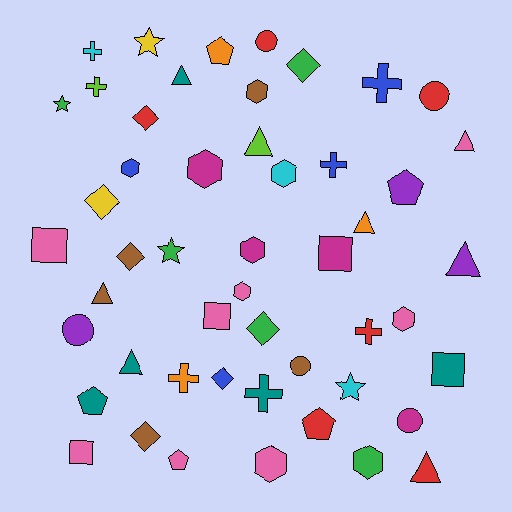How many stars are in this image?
There are 4 stars.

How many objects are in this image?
There are 50 objects.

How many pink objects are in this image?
There are 8 pink objects.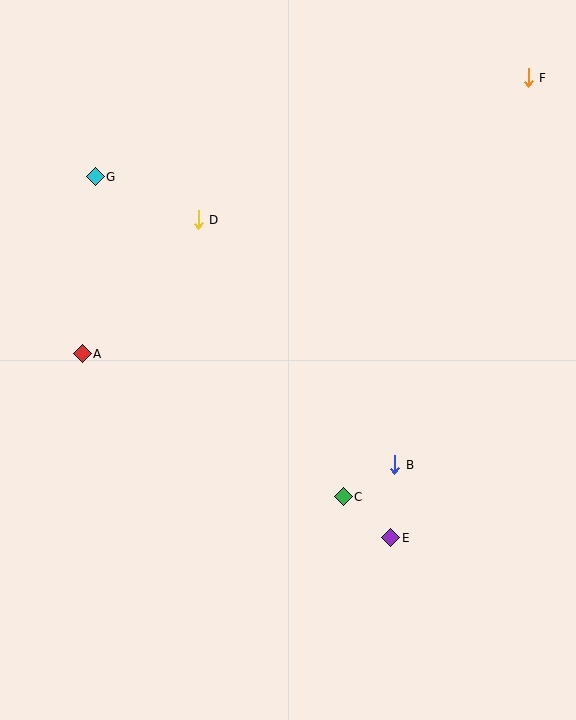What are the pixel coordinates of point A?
Point A is at (82, 354).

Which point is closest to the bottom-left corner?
Point A is closest to the bottom-left corner.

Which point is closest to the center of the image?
Point C at (343, 497) is closest to the center.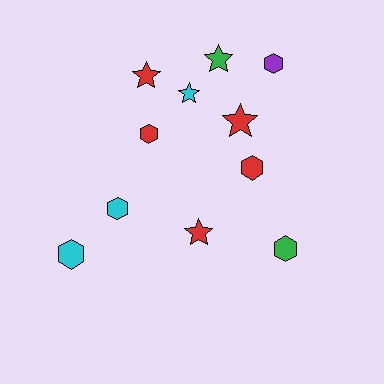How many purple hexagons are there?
There is 1 purple hexagon.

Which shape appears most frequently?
Hexagon, with 6 objects.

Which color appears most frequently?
Red, with 5 objects.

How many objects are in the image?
There are 11 objects.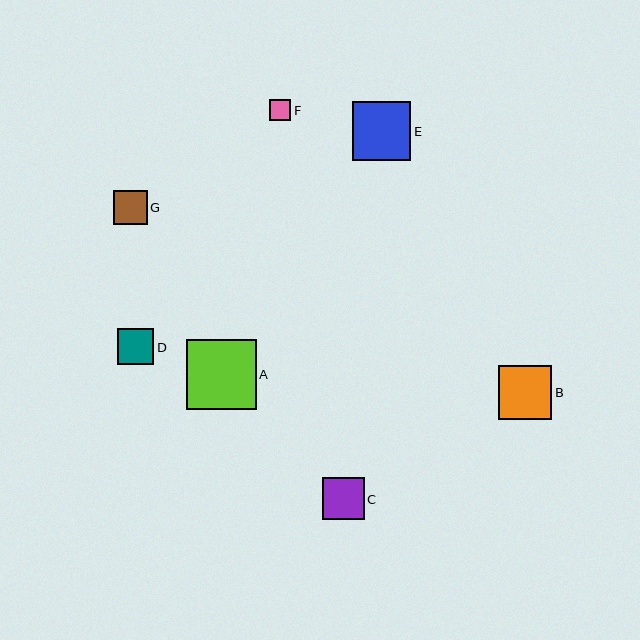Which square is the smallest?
Square F is the smallest with a size of approximately 21 pixels.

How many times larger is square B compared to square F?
Square B is approximately 2.6 times the size of square F.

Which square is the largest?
Square A is the largest with a size of approximately 69 pixels.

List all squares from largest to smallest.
From largest to smallest: A, E, B, C, D, G, F.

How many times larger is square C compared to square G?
Square C is approximately 1.2 times the size of square G.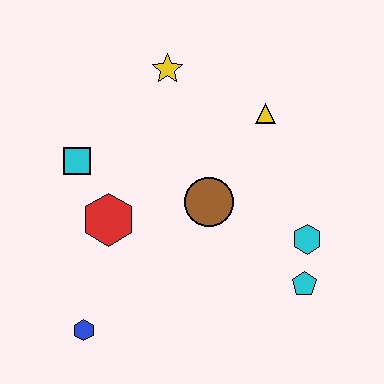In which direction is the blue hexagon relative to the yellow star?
The blue hexagon is below the yellow star.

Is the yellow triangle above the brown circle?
Yes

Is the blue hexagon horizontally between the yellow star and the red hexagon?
No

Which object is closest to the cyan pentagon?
The cyan hexagon is closest to the cyan pentagon.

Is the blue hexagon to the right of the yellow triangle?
No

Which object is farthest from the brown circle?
The blue hexagon is farthest from the brown circle.